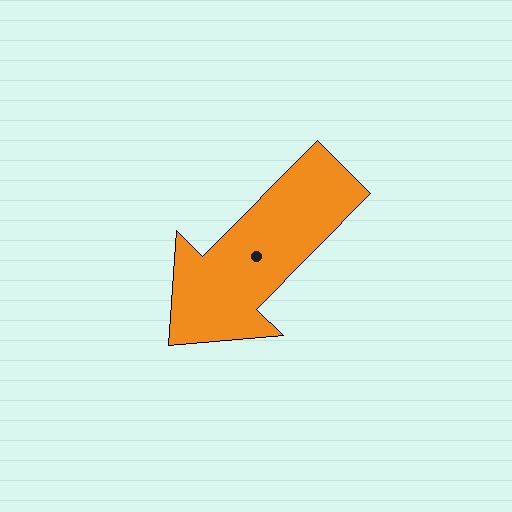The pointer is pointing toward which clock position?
Roughly 7 o'clock.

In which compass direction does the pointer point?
Southwest.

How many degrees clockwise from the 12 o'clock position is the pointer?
Approximately 225 degrees.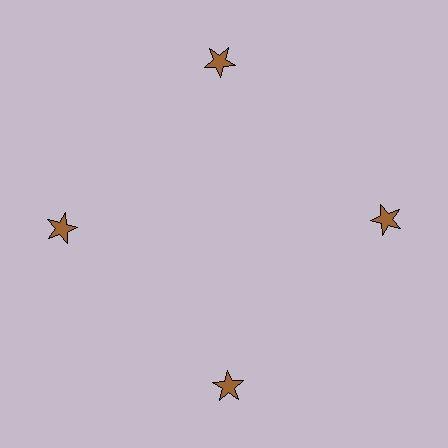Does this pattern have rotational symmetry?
Yes, this pattern has 4-fold rotational symmetry. It looks the same after rotating 90 degrees around the center.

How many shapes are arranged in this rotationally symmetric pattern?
There are 4 shapes, arranged in 4 groups of 1.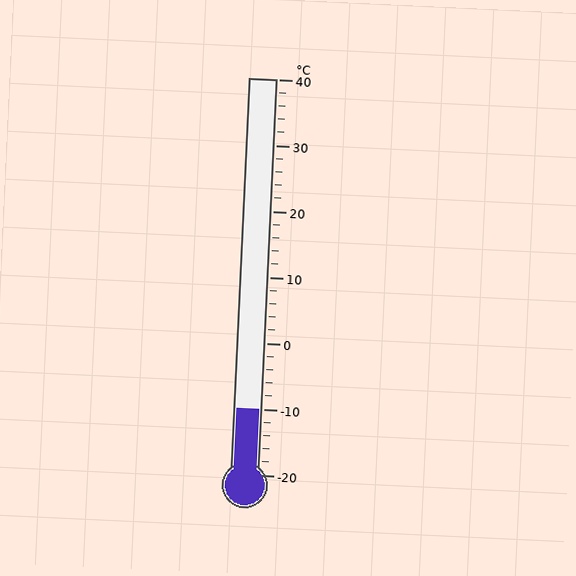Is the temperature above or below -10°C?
The temperature is at -10°C.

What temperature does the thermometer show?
The thermometer shows approximately -10°C.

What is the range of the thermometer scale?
The thermometer scale ranges from -20°C to 40°C.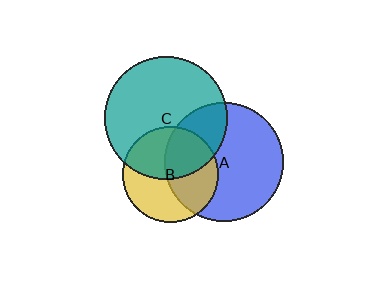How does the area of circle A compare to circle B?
Approximately 1.5 times.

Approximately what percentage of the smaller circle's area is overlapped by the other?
Approximately 45%.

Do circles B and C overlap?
Yes.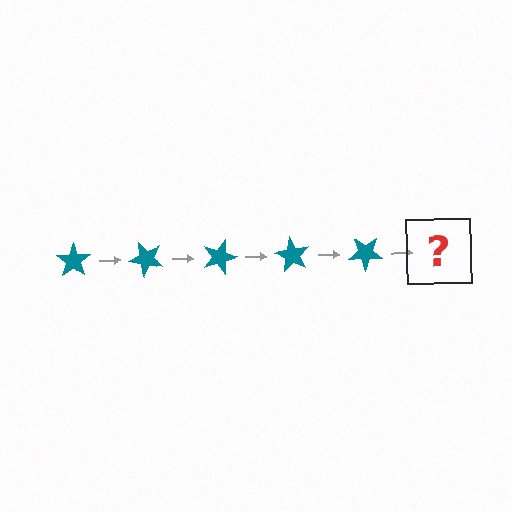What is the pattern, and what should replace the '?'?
The pattern is that the star rotates 45 degrees each step. The '?' should be a teal star rotated 225 degrees.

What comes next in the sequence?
The next element should be a teal star rotated 225 degrees.